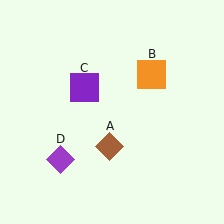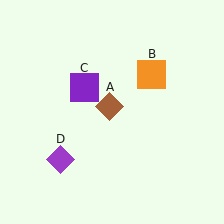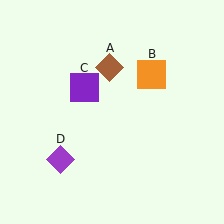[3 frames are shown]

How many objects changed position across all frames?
1 object changed position: brown diamond (object A).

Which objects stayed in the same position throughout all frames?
Orange square (object B) and purple square (object C) and purple diamond (object D) remained stationary.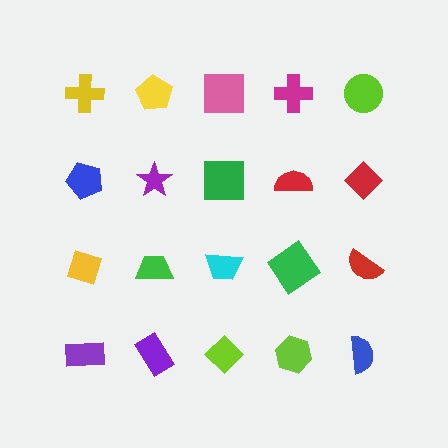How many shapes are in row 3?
5 shapes.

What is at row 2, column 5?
A red diamond.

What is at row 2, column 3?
A green square.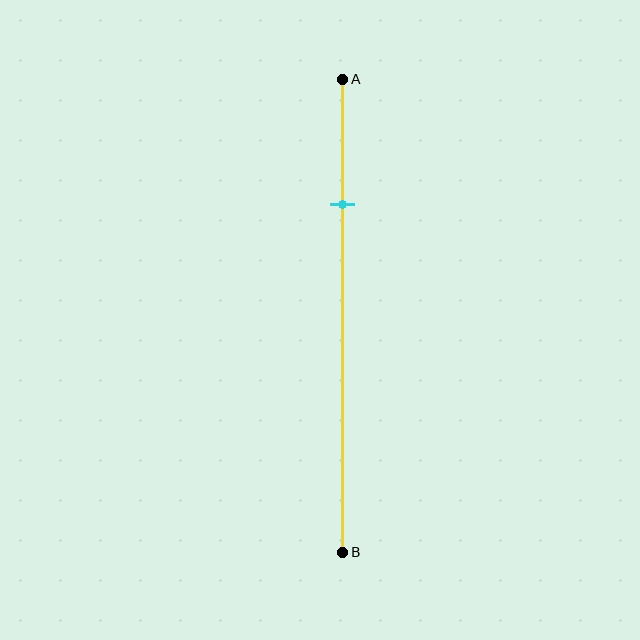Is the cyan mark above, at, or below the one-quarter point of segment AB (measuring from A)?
The cyan mark is approximately at the one-quarter point of segment AB.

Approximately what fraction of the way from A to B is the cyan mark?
The cyan mark is approximately 25% of the way from A to B.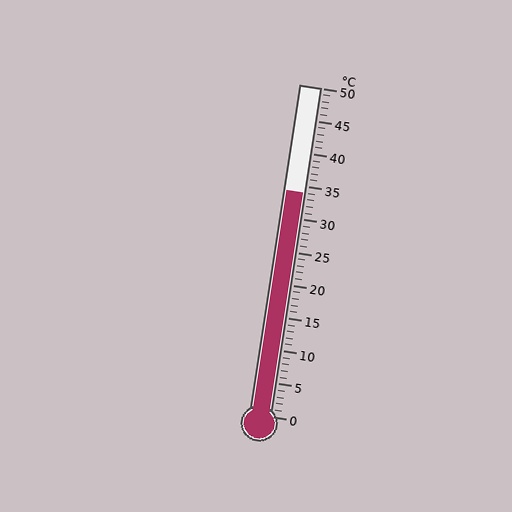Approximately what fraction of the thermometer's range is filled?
The thermometer is filled to approximately 70% of its range.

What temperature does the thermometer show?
The thermometer shows approximately 34°C.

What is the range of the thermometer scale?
The thermometer scale ranges from 0°C to 50°C.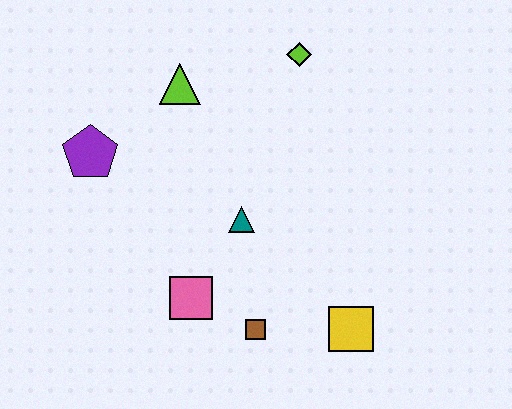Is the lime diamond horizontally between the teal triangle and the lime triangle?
No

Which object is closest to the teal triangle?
The pink square is closest to the teal triangle.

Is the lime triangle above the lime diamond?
No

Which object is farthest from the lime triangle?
The yellow square is farthest from the lime triangle.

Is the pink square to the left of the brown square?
Yes